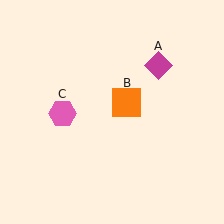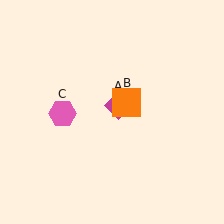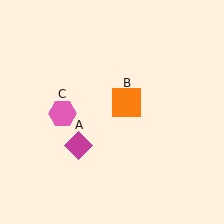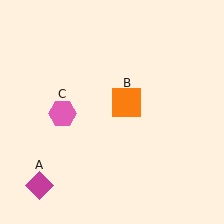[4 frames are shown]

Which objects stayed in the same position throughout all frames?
Orange square (object B) and pink hexagon (object C) remained stationary.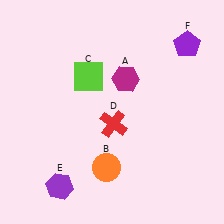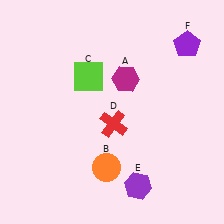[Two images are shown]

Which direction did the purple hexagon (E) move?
The purple hexagon (E) moved right.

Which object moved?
The purple hexagon (E) moved right.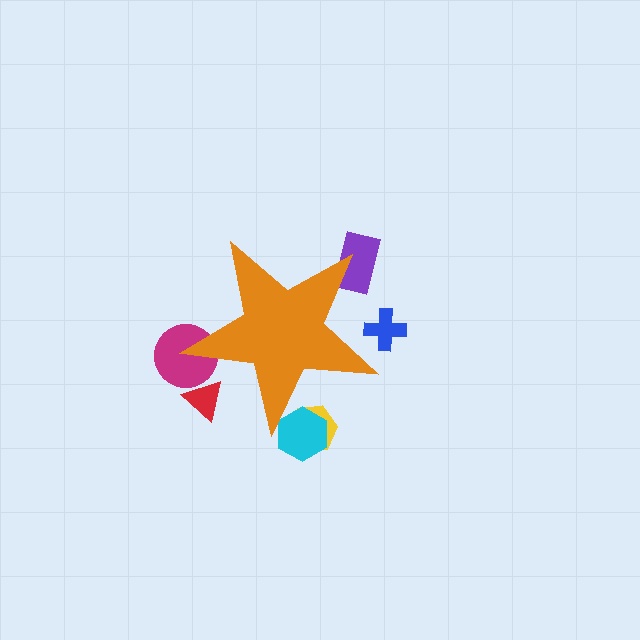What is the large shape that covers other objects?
An orange star.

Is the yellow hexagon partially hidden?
Yes, the yellow hexagon is partially hidden behind the orange star.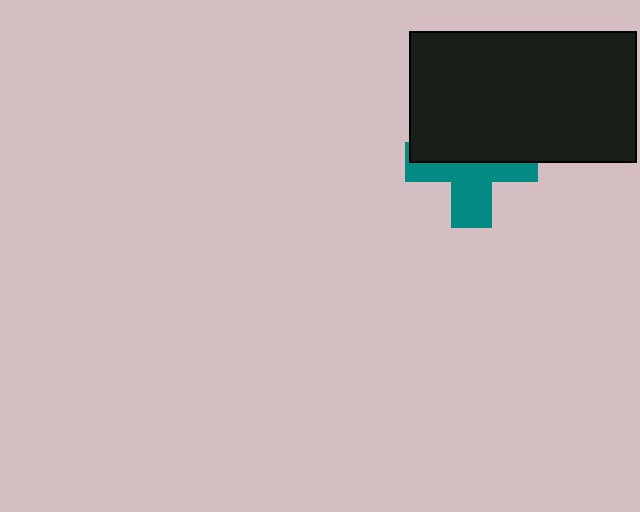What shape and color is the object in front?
The object in front is a black rectangle.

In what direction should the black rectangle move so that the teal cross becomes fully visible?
The black rectangle should move up. That is the shortest direction to clear the overlap and leave the teal cross fully visible.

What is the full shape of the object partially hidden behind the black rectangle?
The partially hidden object is a teal cross.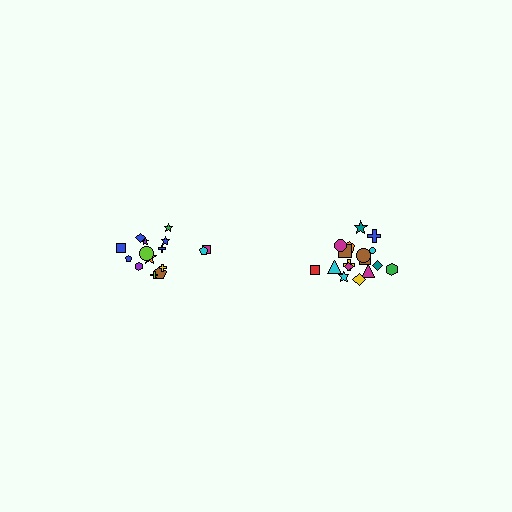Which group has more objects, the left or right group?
The right group.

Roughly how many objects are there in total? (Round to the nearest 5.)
Roughly 35 objects in total.